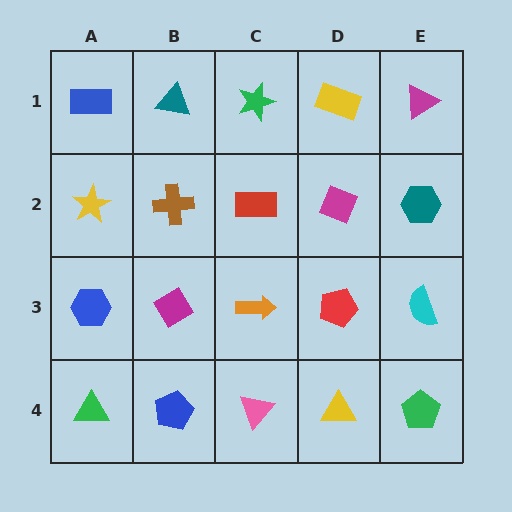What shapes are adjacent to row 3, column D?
A magenta diamond (row 2, column D), a yellow triangle (row 4, column D), an orange arrow (row 3, column C), a cyan semicircle (row 3, column E).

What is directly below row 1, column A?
A yellow star.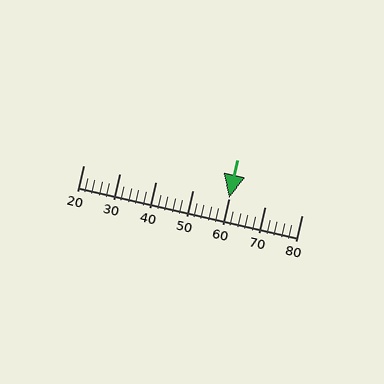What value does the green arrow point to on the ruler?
The green arrow points to approximately 60.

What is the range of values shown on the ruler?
The ruler shows values from 20 to 80.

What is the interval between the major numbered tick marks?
The major tick marks are spaced 10 units apart.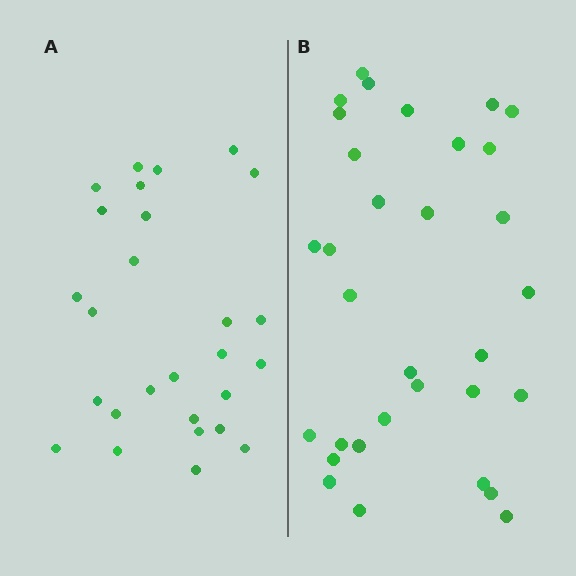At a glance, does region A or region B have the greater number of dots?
Region B (the right region) has more dots.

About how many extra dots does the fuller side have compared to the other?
Region B has about 5 more dots than region A.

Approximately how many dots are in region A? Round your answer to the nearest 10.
About 30 dots. (The exact count is 27, which rounds to 30.)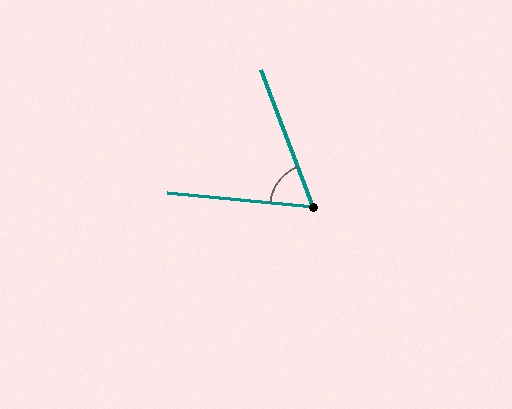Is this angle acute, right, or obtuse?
It is acute.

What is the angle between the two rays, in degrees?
Approximately 64 degrees.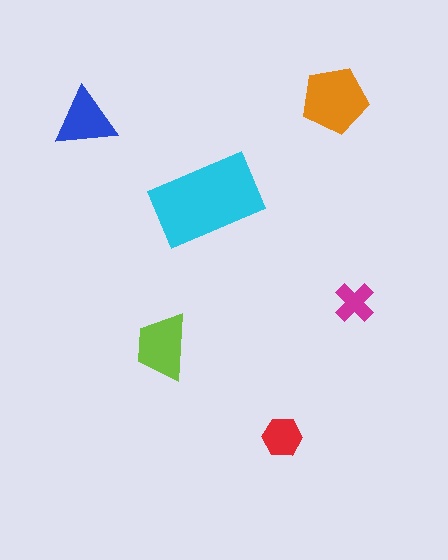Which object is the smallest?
The magenta cross.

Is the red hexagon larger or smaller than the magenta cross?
Larger.